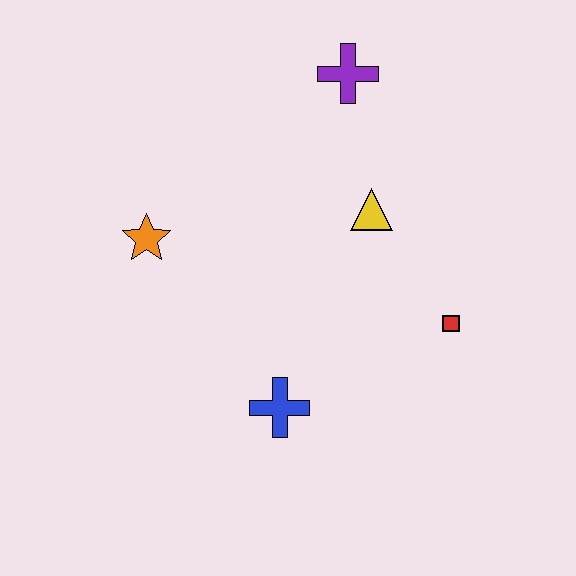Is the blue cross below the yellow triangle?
Yes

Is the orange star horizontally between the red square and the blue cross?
No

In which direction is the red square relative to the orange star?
The red square is to the right of the orange star.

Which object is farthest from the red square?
The orange star is farthest from the red square.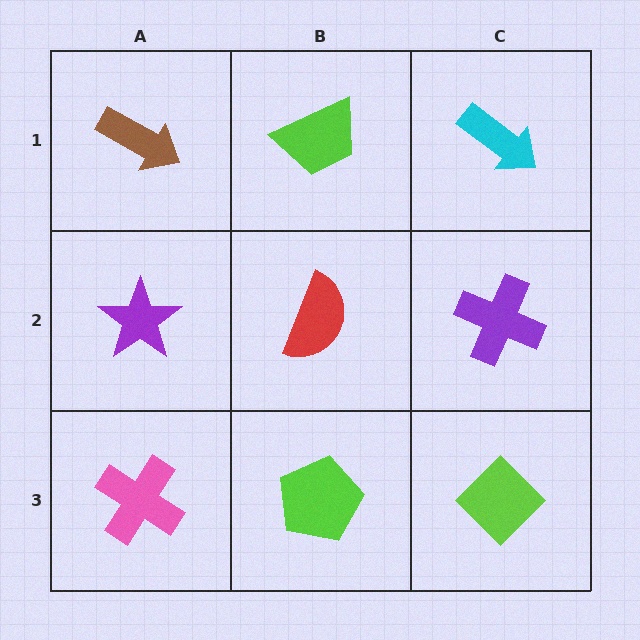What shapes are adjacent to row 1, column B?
A red semicircle (row 2, column B), a brown arrow (row 1, column A), a cyan arrow (row 1, column C).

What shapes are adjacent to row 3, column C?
A purple cross (row 2, column C), a lime pentagon (row 3, column B).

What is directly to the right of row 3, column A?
A lime pentagon.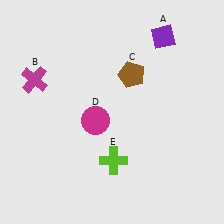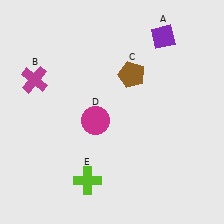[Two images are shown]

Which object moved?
The lime cross (E) moved left.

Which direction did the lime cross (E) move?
The lime cross (E) moved left.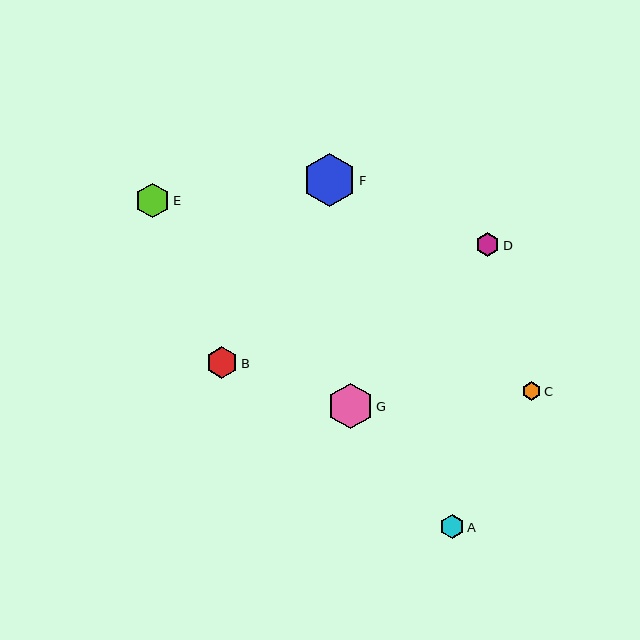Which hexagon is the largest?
Hexagon F is the largest with a size of approximately 54 pixels.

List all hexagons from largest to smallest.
From largest to smallest: F, G, E, B, A, D, C.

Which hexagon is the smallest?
Hexagon C is the smallest with a size of approximately 19 pixels.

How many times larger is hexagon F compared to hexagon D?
Hexagon F is approximately 2.2 times the size of hexagon D.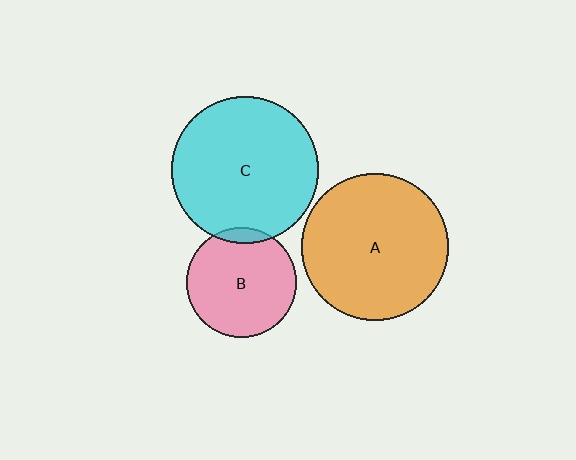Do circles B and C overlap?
Yes.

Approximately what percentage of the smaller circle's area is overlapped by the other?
Approximately 5%.